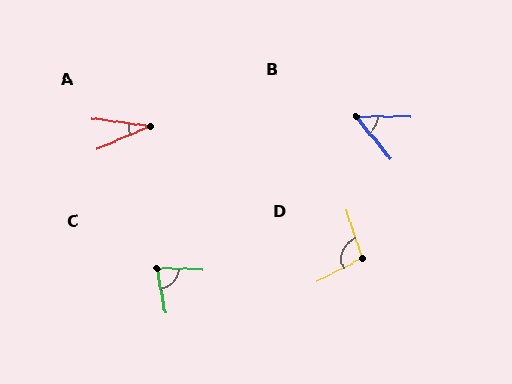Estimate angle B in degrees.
Approximately 50 degrees.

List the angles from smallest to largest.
A (31°), B (50°), C (78°), D (100°).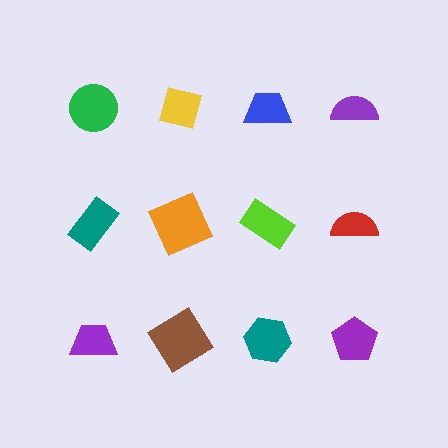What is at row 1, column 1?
A green circle.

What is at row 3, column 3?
A teal hexagon.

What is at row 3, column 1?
A purple trapezoid.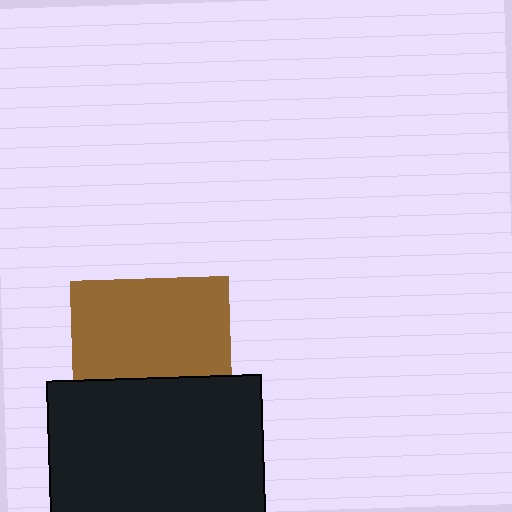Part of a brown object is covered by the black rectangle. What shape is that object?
It is a square.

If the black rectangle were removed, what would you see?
You would see the complete brown square.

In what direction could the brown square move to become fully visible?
The brown square could move up. That would shift it out from behind the black rectangle entirely.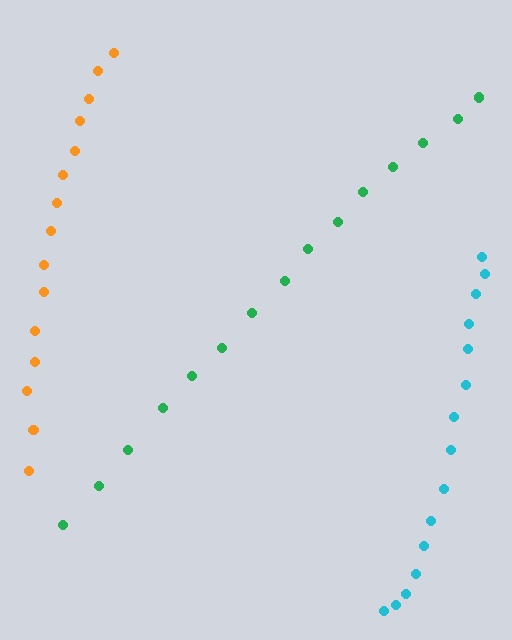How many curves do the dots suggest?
There are 3 distinct paths.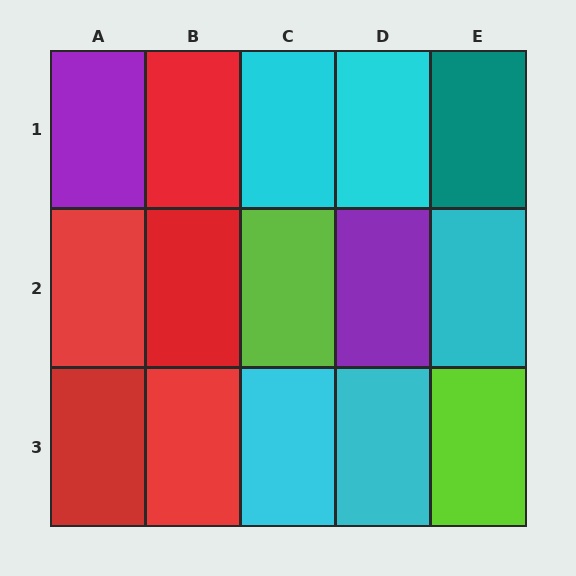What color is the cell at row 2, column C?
Lime.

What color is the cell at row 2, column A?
Red.